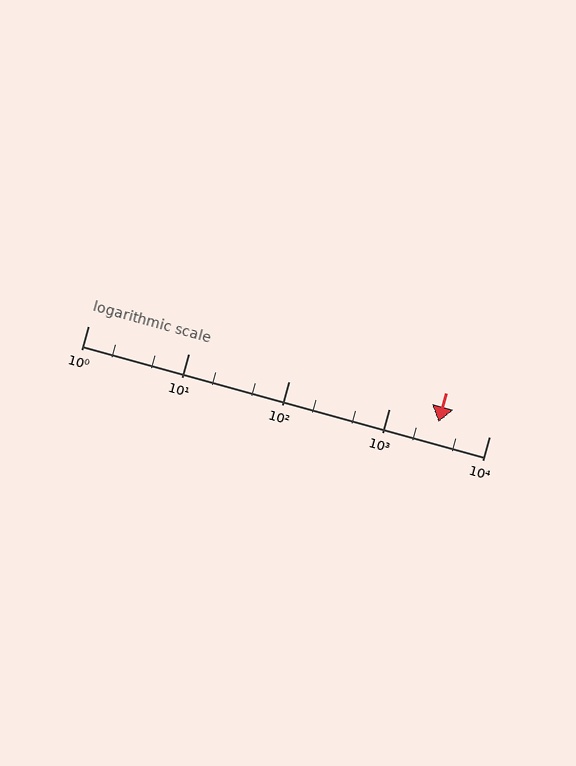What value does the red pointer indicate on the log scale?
The pointer indicates approximately 3100.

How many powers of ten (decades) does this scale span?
The scale spans 4 decades, from 1 to 10000.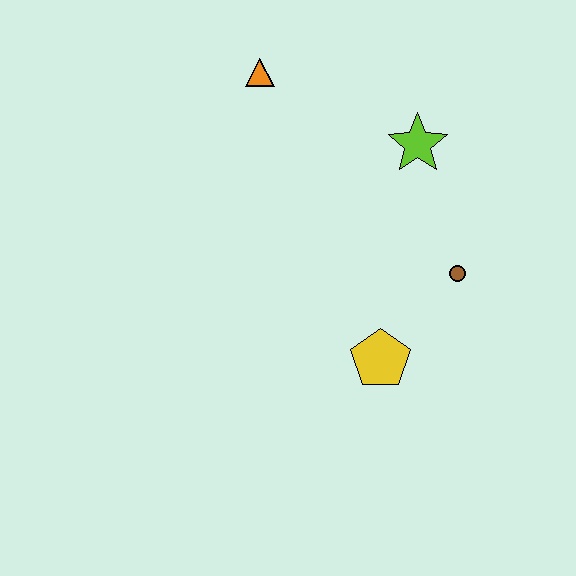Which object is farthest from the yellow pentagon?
The orange triangle is farthest from the yellow pentagon.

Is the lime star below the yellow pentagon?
No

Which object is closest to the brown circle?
The yellow pentagon is closest to the brown circle.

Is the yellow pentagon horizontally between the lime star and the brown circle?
No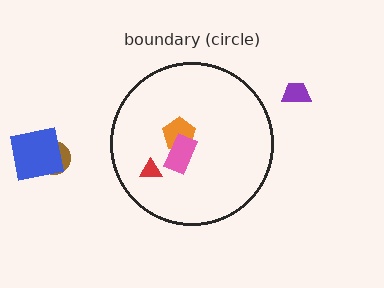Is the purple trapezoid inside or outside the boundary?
Outside.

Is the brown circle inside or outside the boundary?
Outside.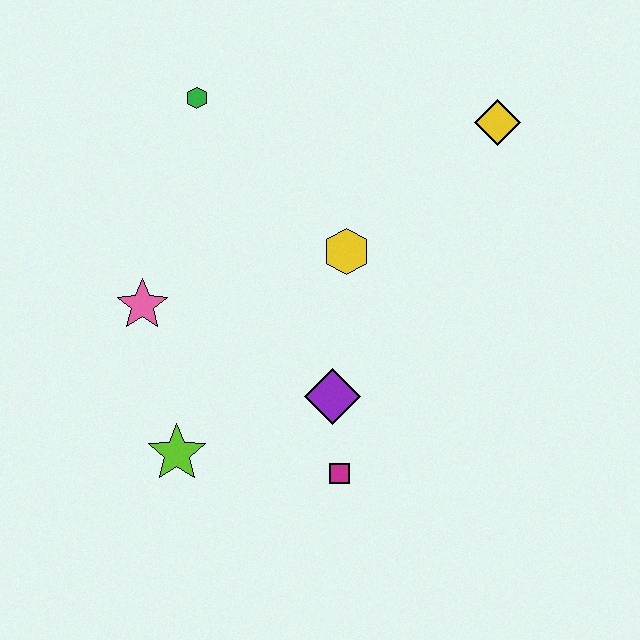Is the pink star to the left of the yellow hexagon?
Yes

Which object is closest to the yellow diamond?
The yellow hexagon is closest to the yellow diamond.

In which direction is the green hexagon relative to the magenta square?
The green hexagon is above the magenta square.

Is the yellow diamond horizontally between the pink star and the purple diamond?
No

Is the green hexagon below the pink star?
No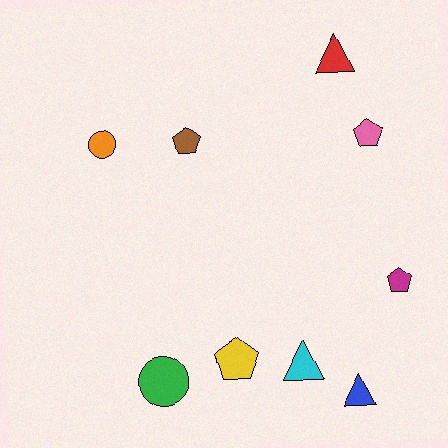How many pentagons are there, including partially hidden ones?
There are 4 pentagons.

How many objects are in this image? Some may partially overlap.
There are 9 objects.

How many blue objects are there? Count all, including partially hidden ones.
There is 1 blue object.